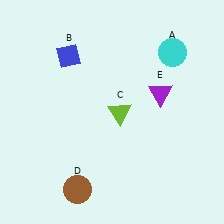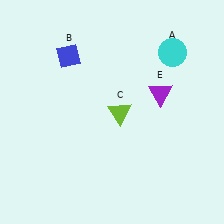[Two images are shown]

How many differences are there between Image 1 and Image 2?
There is 1 difference between the two images.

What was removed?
The brown circle (D) was removed in Image 2.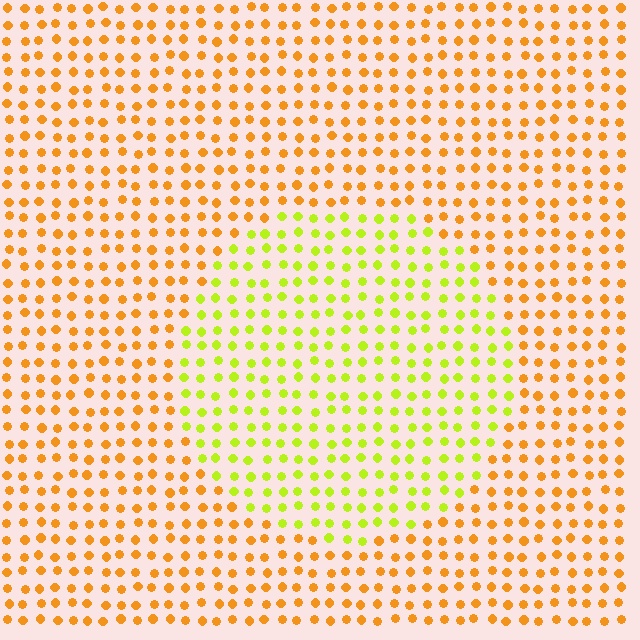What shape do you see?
I see a circle.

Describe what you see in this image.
The image is filled with small orange elements in a uniform arrangement. A circle-shaped region is visible where the elements are tinted to a slightly different hue, forming a subtle color boundary.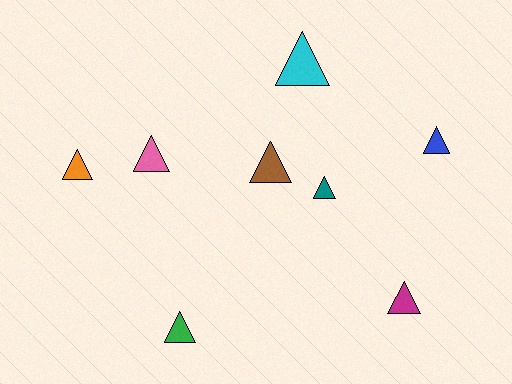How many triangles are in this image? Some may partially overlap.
There are 8 triangles.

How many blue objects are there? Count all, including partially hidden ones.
There is 1 blue object.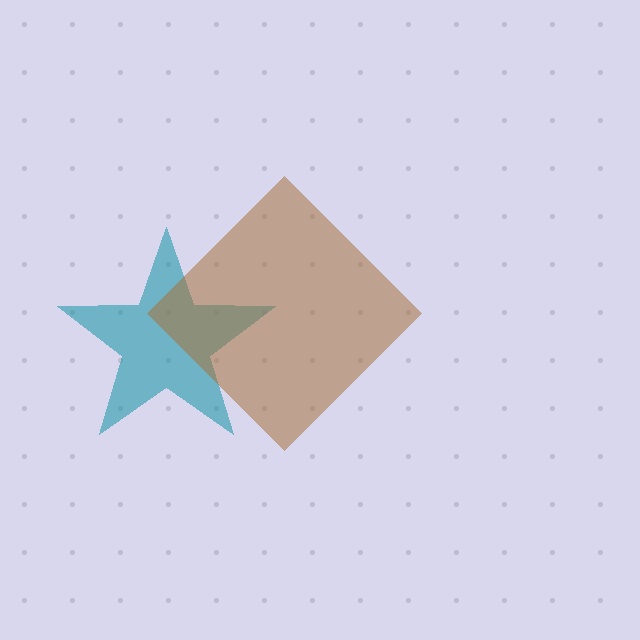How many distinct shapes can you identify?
There are 2 distinct shapes: a teal star, a brown diamond.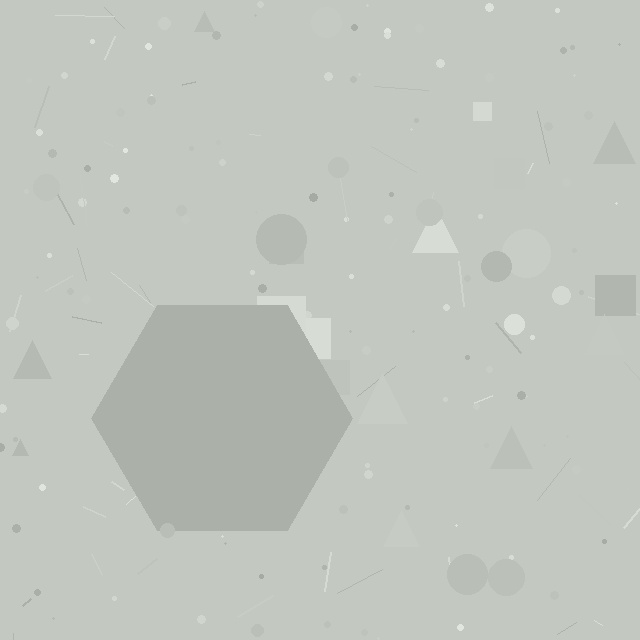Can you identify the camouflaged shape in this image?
The camouflaged shape is a hexagon.